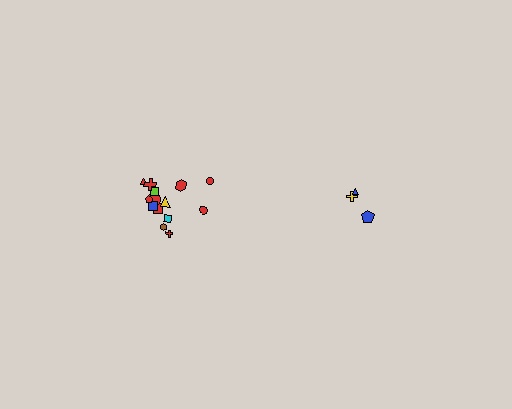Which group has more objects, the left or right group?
The left group.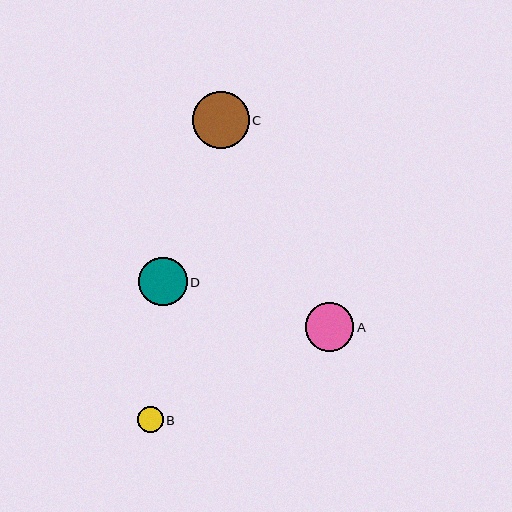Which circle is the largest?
Circle C is the largest with a size of approximately 57 pixels.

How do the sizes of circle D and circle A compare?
Circle D and circle A are approximately the same size.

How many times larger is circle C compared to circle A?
Circle C is approximately 1.2 times the size of circle A.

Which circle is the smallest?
Circle B is the smallest with a size of approximately 26 pixels.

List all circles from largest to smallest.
From largest to smallest: C, D, A, B.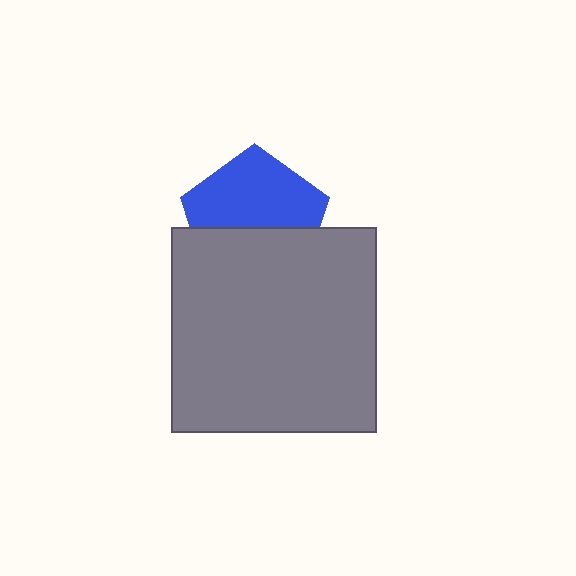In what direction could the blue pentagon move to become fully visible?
The blue pentagon could move up. That would shift it out from behind the gray square entirely.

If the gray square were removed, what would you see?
You would see the complete blue pentagon.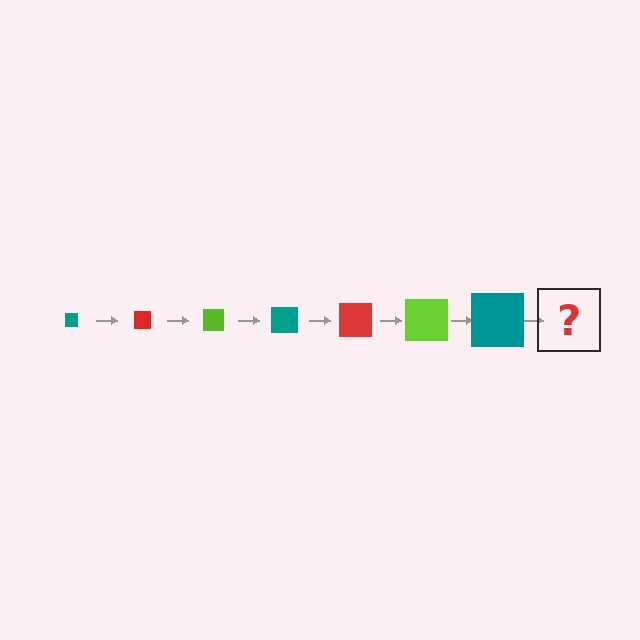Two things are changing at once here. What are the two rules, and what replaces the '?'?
The two rules are that the square grows larger each step and the color cycles through teal, red, and lime. The '?' should be a red square, larger than the previous one.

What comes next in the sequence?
The next element should be a red square, larger than the previous one.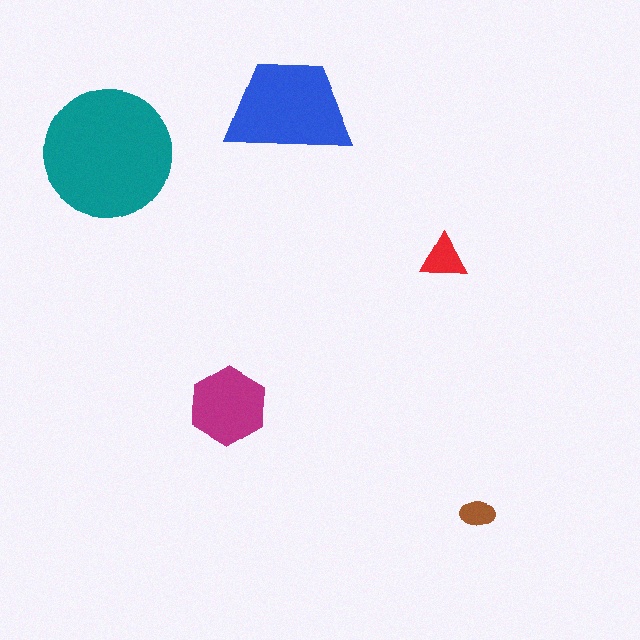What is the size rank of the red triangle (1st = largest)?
4th.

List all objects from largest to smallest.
The teal circle, the blue trapezoid, the magenta hexagon, the red triangle, the brown ellipse.